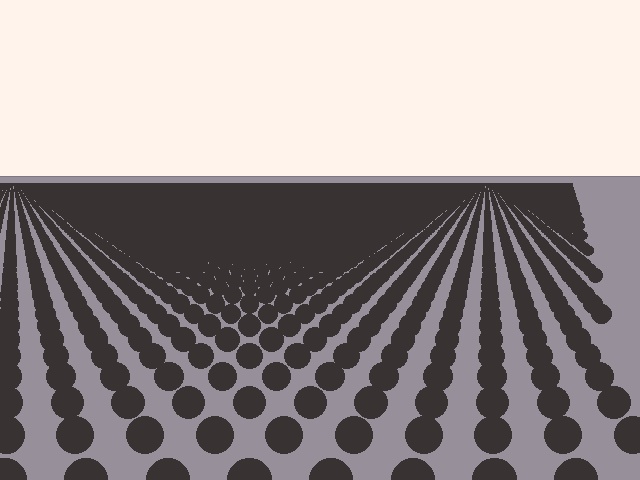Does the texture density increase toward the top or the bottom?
Density increases toward the top.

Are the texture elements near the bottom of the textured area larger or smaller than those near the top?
Larger. Near the bottom, elements are closer to the viewer and appear at a bigger on-screen size.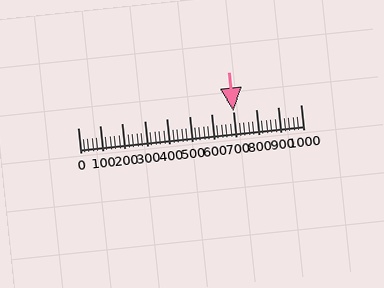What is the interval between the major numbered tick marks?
The major tick marks are spaced 100 units apart.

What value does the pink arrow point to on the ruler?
The pink arrow points to approximately 699.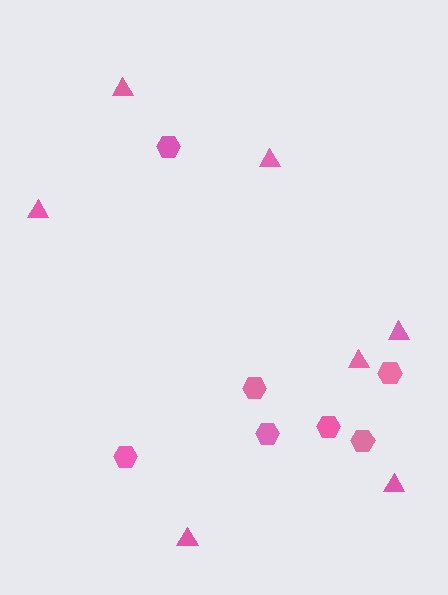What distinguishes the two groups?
There are 2 groups: one group of triangles (7) and one group of hexagons (7).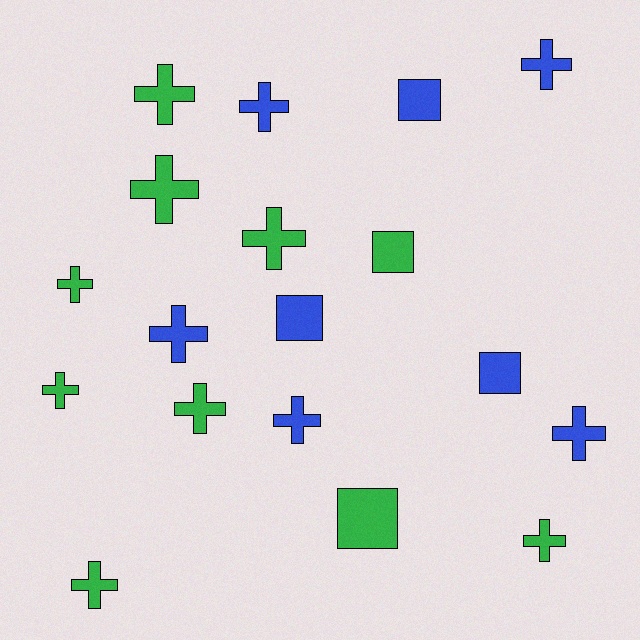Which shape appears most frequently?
Cross, with 13 objects.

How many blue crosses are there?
There are 5 blue crosses.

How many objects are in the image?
There are 18 objects.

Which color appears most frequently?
Green, with 10 objects.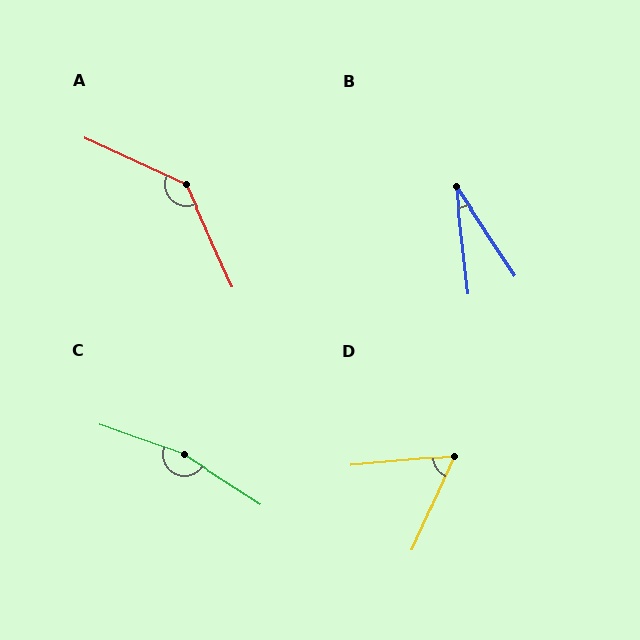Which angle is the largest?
C, at approximately 166 degrees.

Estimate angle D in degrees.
Approximately 61 degrees.